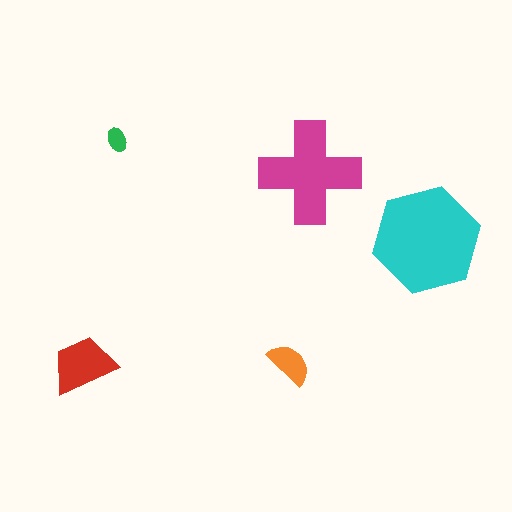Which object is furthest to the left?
The red trapezoid is leftmost.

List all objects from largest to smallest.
The cyan hexagon, the magenta cross, the red trapezoid, the orange semicircle, the green ellipse.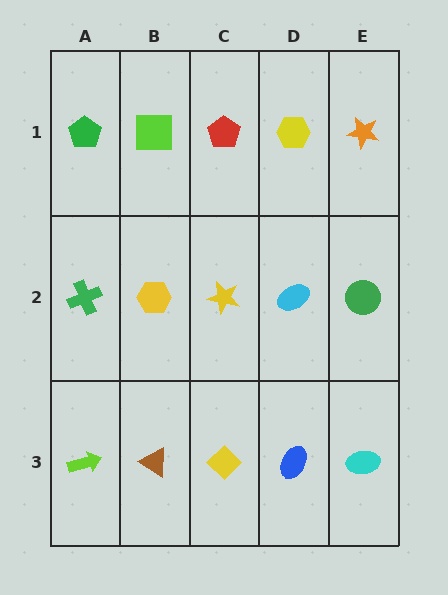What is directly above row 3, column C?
A yellow star.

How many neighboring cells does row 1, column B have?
3.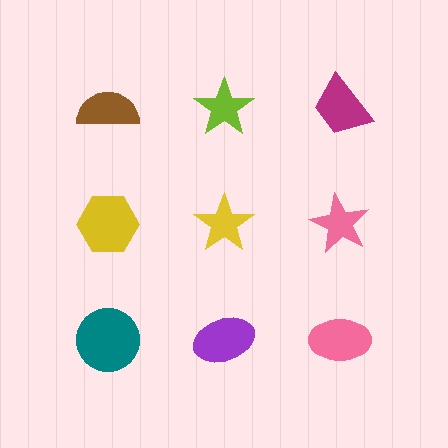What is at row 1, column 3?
A magenta trapezoid.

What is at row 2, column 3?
A pink star.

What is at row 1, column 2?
A lime star.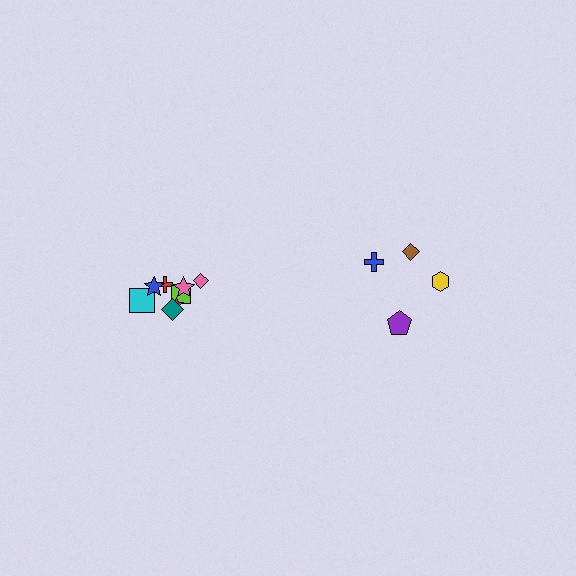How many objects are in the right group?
There are 4 objects.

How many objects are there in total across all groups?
There are 12 objects.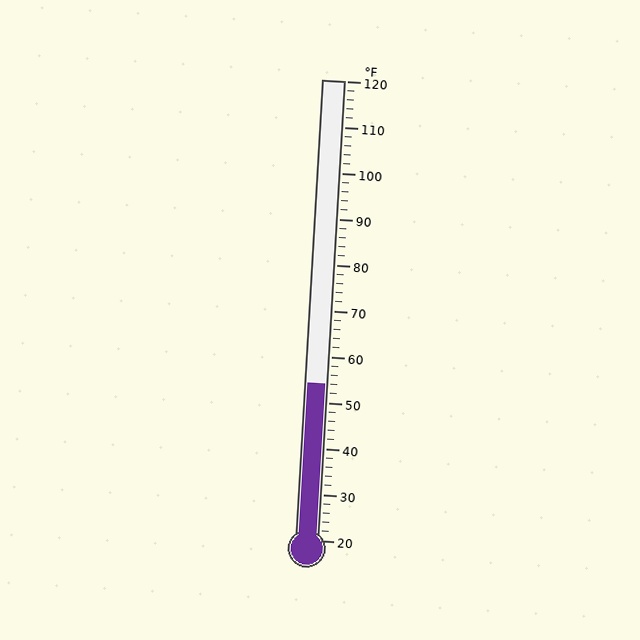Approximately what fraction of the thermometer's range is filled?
The thermometer is filled to approximately 35% of its range.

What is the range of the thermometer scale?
The thermometer scale ranges from 20°F to 120°F.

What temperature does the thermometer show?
The thermometer shows approximately 54°F.